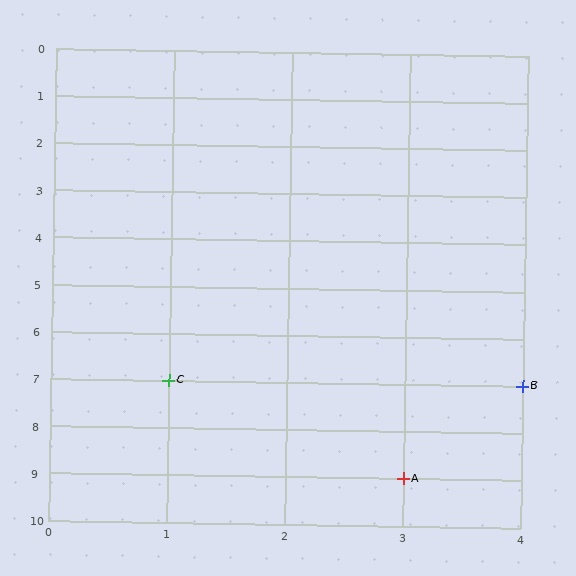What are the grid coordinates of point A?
Point A is at grid coordinates (3, 9).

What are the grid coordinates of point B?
Point B is at grid coordinates (4, 7).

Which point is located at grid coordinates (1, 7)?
Point C is at (1, 7).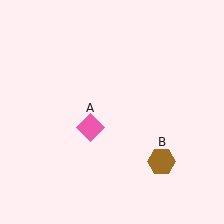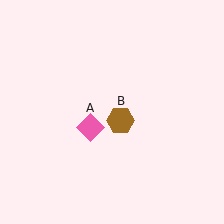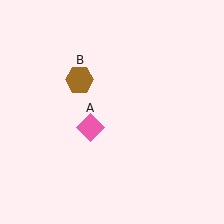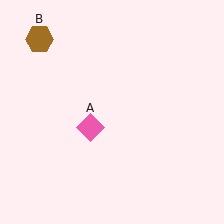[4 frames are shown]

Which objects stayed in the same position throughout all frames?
Pink diamond (object A) remained stationary.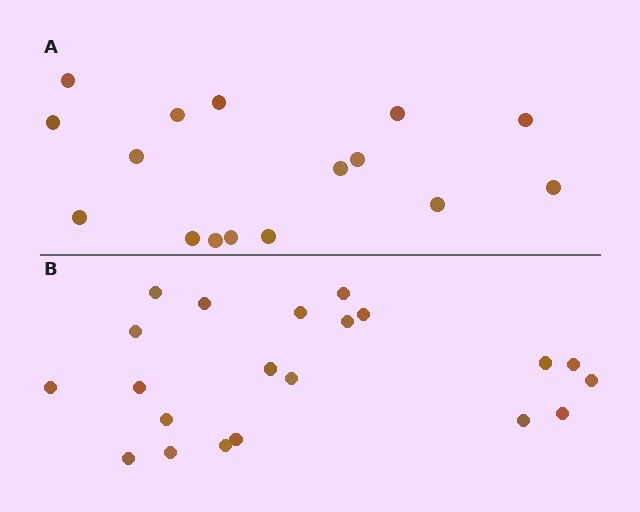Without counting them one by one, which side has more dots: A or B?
Region B (the bottom region) has more dots.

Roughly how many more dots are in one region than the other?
Region B has about 5 more dots than region A.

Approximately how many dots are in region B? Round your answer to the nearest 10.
About 20 dots. (The exact count is 21, which rounds to 20.)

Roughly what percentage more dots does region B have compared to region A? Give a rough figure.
About 30% more.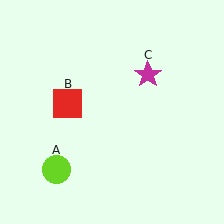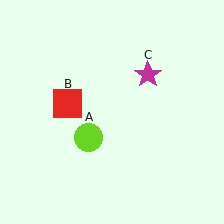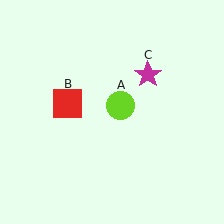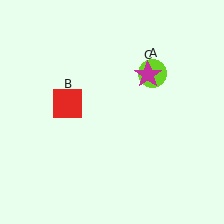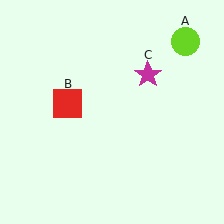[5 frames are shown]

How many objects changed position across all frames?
1 object changed position: lime circle (object A).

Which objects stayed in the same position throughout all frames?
Red square (object B) and magenta star (object C) remained stationary.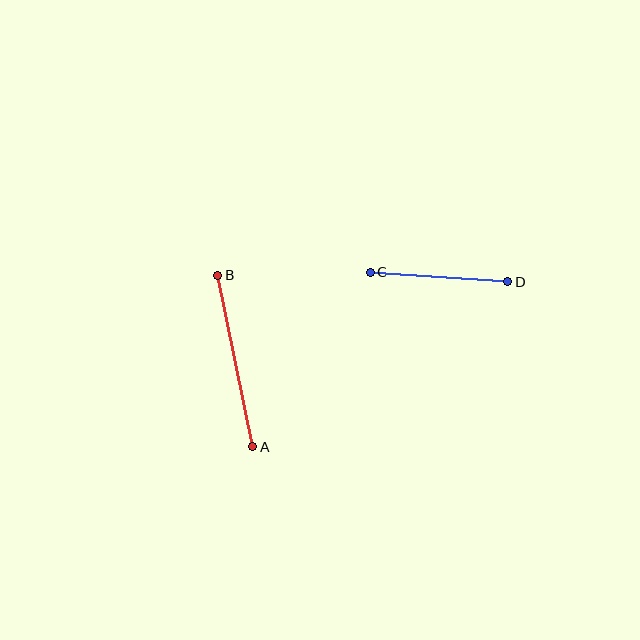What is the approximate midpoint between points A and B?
The midpoint is at approximately (235, 361) pixels.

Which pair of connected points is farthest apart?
Points A and B are farthest apart.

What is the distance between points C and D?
The distance is approximately 138 pixels.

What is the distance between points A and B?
The distance is approximately 175 pixels.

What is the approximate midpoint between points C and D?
The midpoint is at approximately (439, 277) pixels.